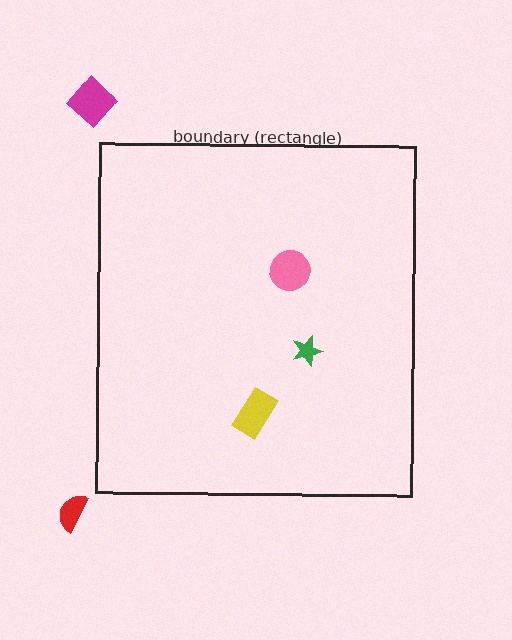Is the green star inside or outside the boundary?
Inside.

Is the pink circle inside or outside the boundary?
Inside.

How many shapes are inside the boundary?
3 inside, 2 outside.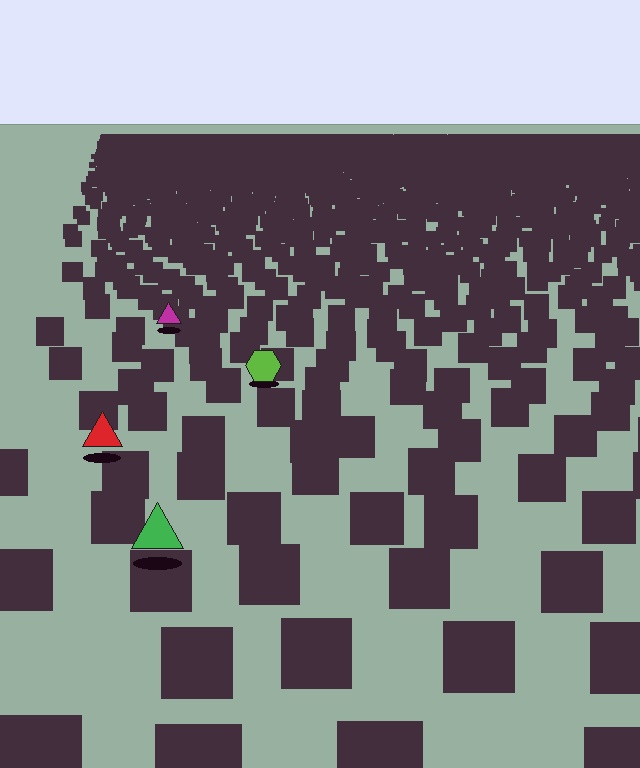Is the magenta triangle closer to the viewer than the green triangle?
No. The green triangle is closer — you can tell from the texture gradient: the ground texture is coarser near it.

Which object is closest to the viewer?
The green triangle is closest. The texture marks near it are larger and more spread out.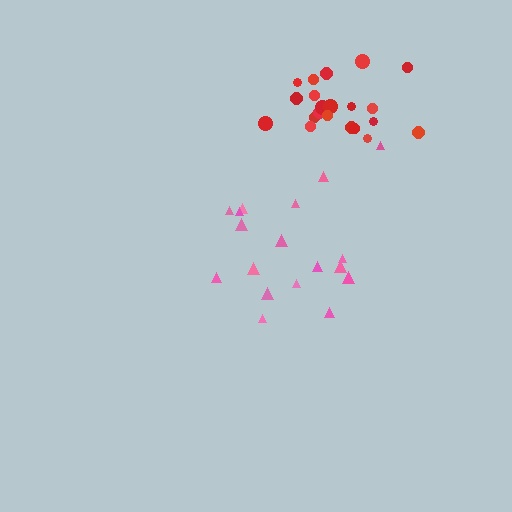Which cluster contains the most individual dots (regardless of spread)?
Red (21).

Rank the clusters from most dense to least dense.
red, pink.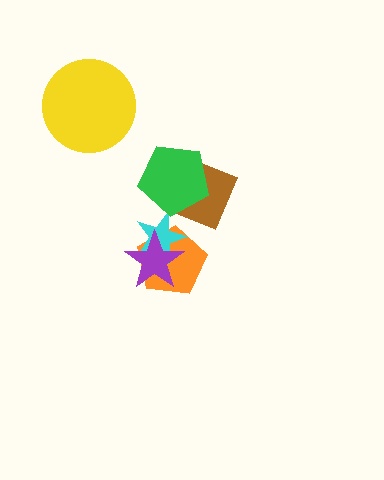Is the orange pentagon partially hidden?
Yes, it is partially covered by another shape.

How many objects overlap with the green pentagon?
1 object overlaps with the green pentagon.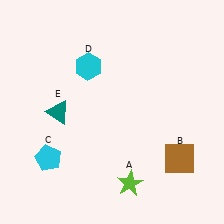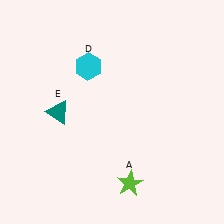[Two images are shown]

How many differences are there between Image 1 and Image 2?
There are 2 differences between the two images.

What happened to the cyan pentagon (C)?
The cyan pentagon (C) was removed in Image 2. It was in the bottom-left area of Image 1.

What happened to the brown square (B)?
The brown square (B) was removed in Image 2. It was in the bottom-right area of Image 1.